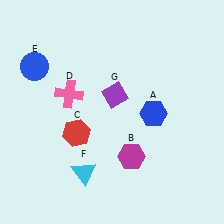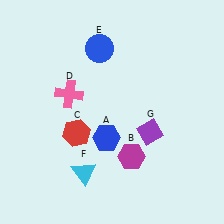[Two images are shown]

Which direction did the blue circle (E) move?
The blue circle (E) moved right.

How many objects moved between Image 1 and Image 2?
3 objects moved between the two images.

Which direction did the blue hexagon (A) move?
The blue hexagon (A) moved left.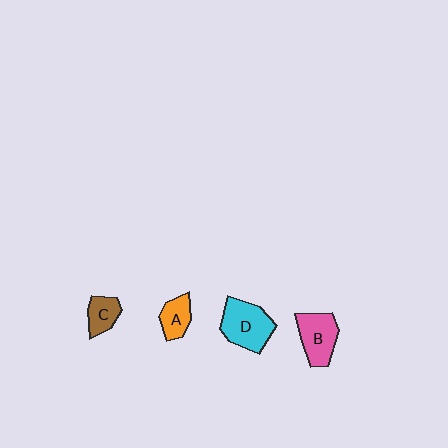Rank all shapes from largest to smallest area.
From largest to smallest: D (cyan), B (pink), A (orange), C (brown).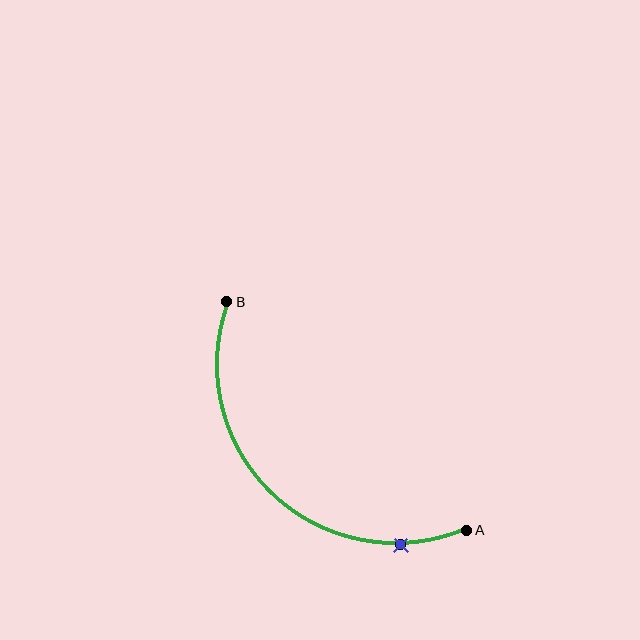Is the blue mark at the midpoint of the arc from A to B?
No. The blue mark lies on the arc but is closer to endpoint A. The arc midpoint would be at the point on the curve equidistant along the arc from both A and B.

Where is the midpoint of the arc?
The arc midpoint is the point on the curve farthest from the straight line joining A and B. It sits below and to the left of that line.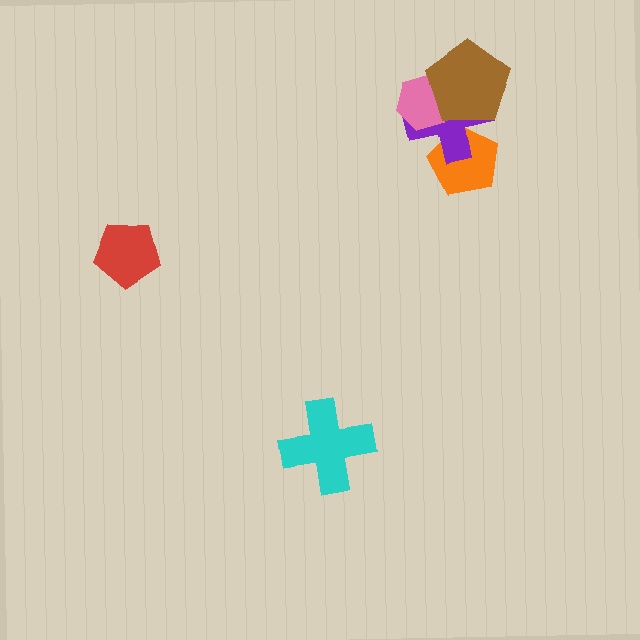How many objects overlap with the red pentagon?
0 objects overlap with the red pentagon.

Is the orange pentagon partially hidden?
Yes, it is partially covered by another shape.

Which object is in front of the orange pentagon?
The purple cross is in front of the orange pentagon.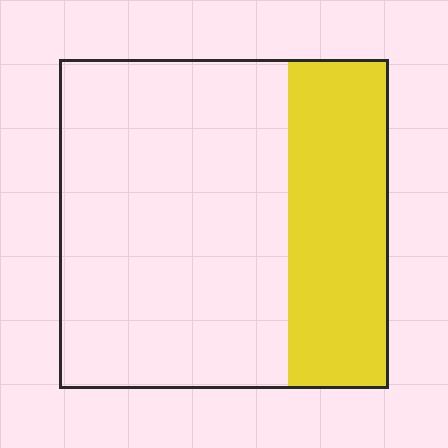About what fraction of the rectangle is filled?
About one third (1/3).